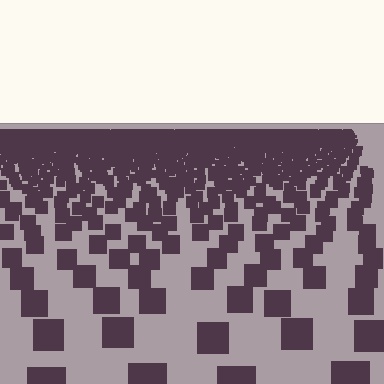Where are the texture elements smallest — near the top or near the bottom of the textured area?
Near the top.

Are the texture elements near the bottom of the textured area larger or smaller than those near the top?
Larger. Near the bottom, elements are closer to the viewer and appear at a bigger on-screen size.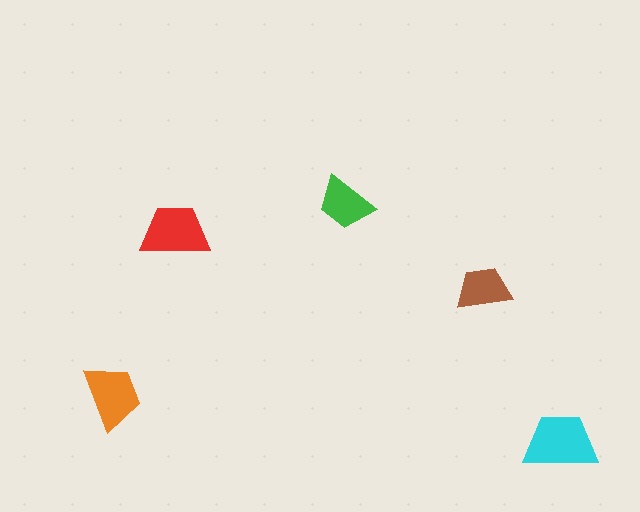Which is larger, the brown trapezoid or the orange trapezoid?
The orange one.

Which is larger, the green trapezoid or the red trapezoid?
The red one.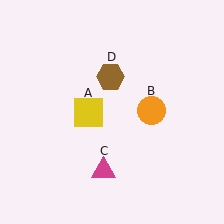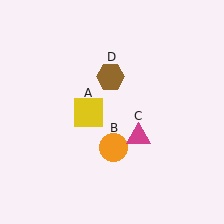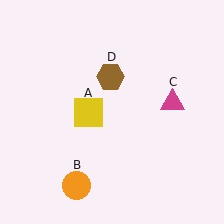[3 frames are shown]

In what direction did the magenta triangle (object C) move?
The magenta triangle (object C) moved up and to the right.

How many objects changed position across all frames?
2 objects changed position: orange circle (object B), magenta triangle (object C).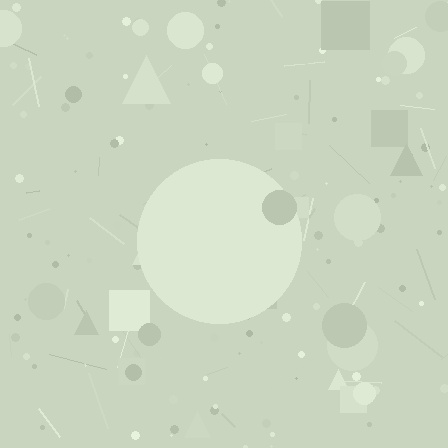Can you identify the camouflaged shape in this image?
The camouflaged shape is a circle.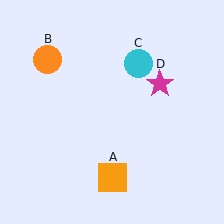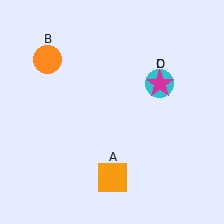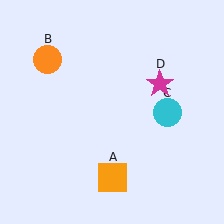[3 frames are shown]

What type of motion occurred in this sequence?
The cyan circle (object C) rotated clockwise around the center of the scene.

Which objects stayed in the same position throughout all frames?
Orange square (object A) and orange circle (object B) and magenta star (object D) remained stationary.